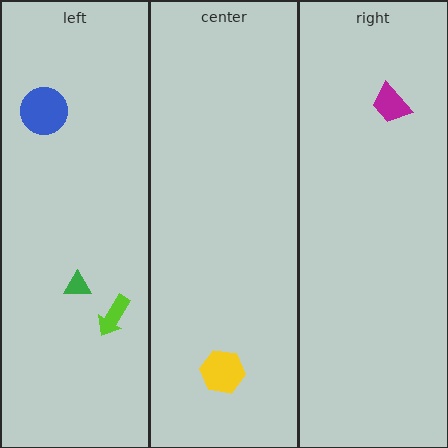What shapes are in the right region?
The magenta trapezoid.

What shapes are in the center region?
The yellow hexagon.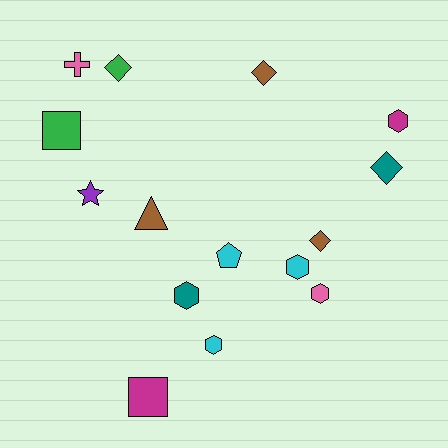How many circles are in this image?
There are no circles.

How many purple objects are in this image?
There is 1 purple object.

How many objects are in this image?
There are 15 objects.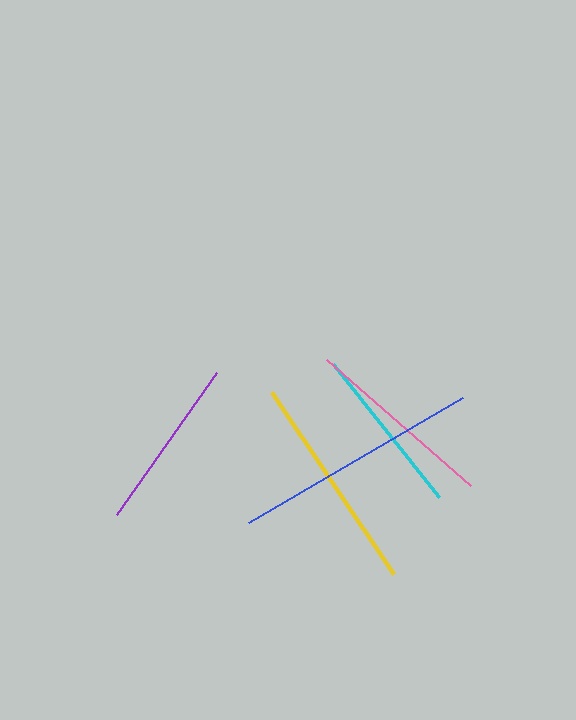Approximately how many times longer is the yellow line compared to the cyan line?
The yellow line is approximately 1.3 times the length of the cyan line.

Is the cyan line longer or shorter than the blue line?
The blue line is longer than the cyan line.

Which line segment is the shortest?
The cyan line is the shortest at approximately 170 pixels.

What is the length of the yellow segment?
The yellow segment is approximately 219 pixels long.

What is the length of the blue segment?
The blue segment is approximately 248 pixels long.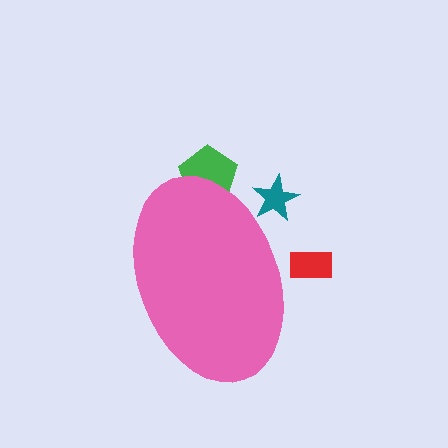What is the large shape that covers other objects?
A pink ellipse.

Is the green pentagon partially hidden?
Yes, the green pentagon is partially hidden behind the pink ellipse.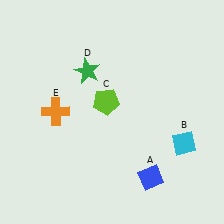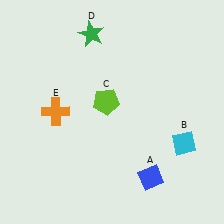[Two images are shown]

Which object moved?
The green star (D) moved up.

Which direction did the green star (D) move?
The green star (D) moved up.